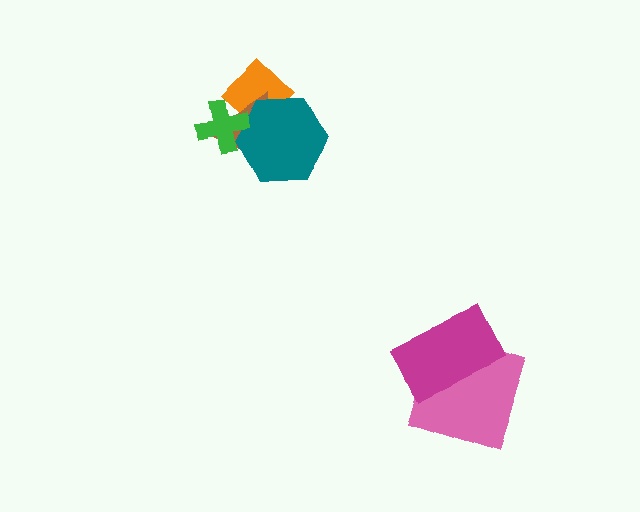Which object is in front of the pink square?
The magenta rectangle is in front of the pink square.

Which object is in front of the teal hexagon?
The green cross is in front of the teal hexagon.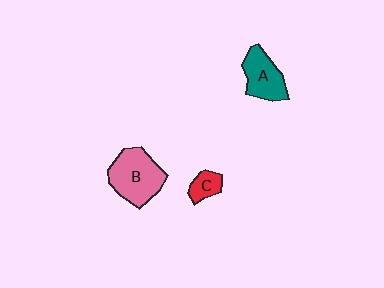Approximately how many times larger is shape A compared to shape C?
Approximately 2.2 times.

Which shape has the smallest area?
Shape C (red).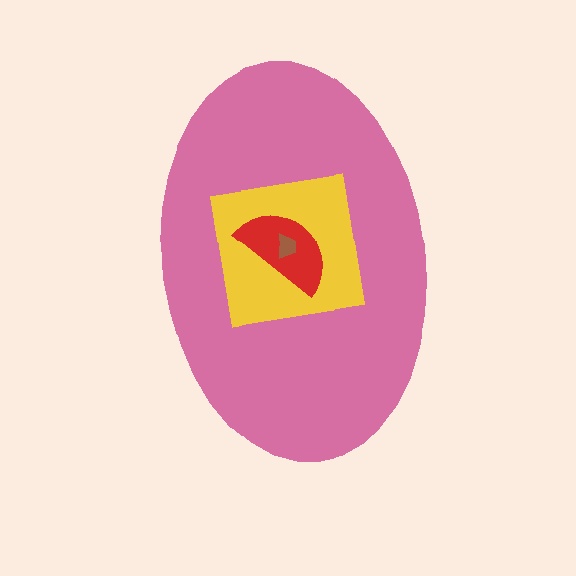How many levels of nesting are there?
4.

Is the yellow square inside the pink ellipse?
Yes.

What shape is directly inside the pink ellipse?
The yellow square.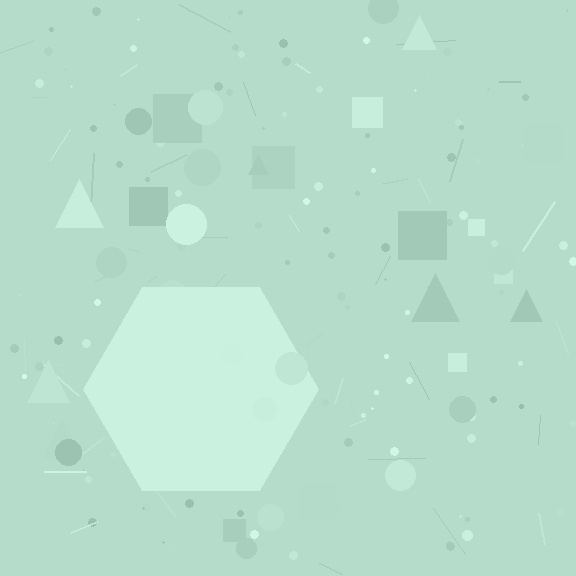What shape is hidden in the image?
A hexagon is hidden in the image.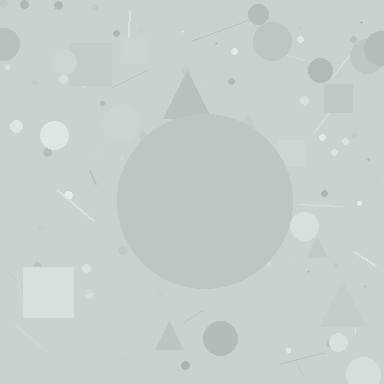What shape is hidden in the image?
A circle is hidden in the image.